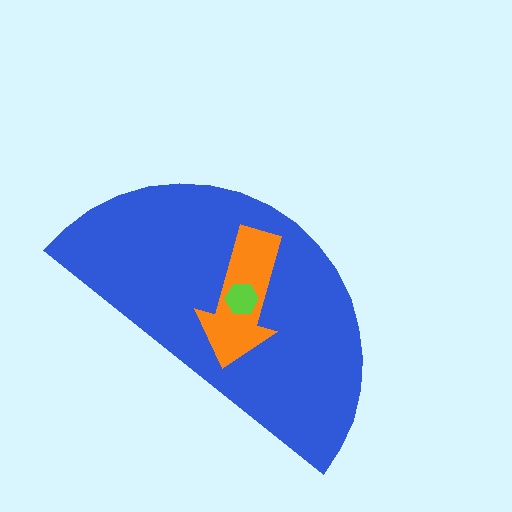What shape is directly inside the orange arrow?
The lime hexagon.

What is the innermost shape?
The lime hexagon.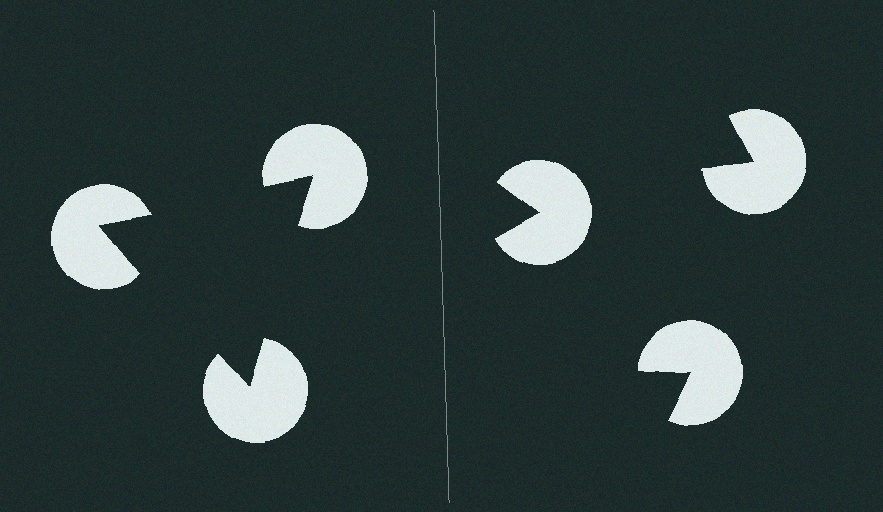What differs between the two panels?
The pac-man discs are positioned identically on both sides; only the wedge orientations differ. On the left they align to a triangle; on the right they are misaligned.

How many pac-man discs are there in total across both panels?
6 — 3 on each side.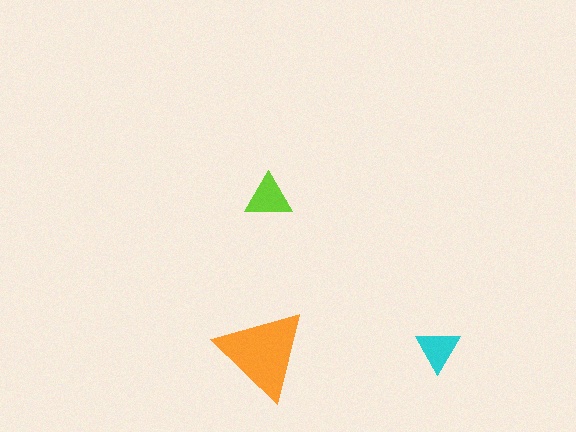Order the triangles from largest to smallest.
the orange one, the lime one, the cyan one.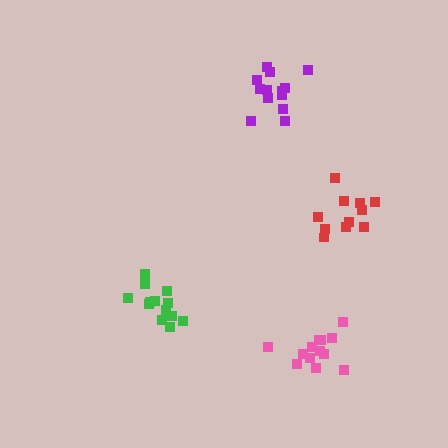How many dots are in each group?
Group 1: 13 dots, Group 2: 13 dots, Group 3: 13 dots, Group 4: 11 dots (50 total).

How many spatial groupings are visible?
There are 4 spatial groupings.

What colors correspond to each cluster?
The clusters are colored: pink, green, purple, red.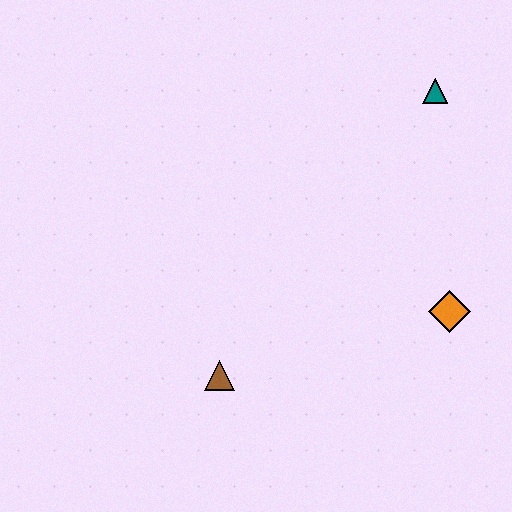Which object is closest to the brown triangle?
The orange diamond is closest to the brown triangle.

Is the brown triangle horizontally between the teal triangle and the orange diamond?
No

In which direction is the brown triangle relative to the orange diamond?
The brown triangle is to the left of the orange diamond.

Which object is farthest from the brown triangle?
The teal triangle is farthest from the brown triangle.